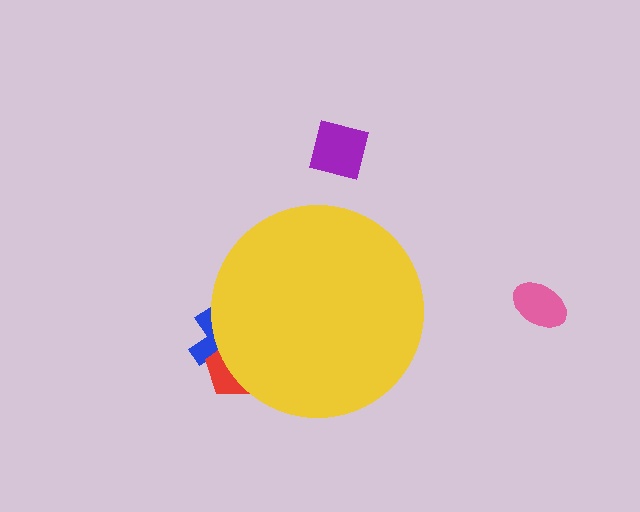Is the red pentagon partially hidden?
Yes, the red pentagon is partially hidden behind the yellow circle.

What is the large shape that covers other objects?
A yellow circle.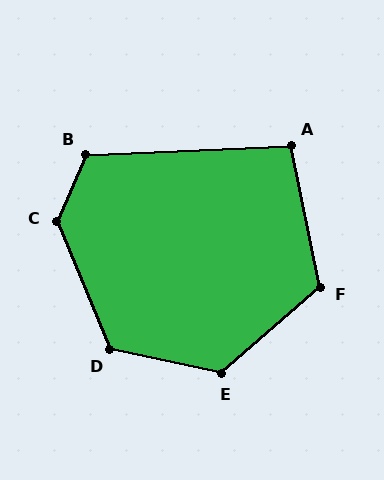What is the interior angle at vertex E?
Approximately 127 degrees (obtuse).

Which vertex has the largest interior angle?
C, at approximately 134 degrees.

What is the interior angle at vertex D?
Approximately 125 degrees (obtuse).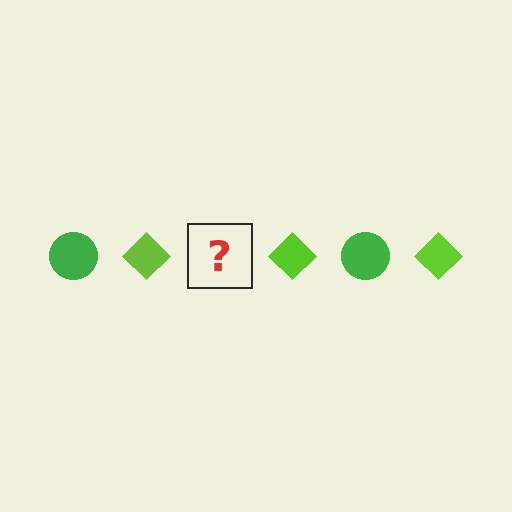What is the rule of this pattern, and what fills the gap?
The rule is that the pattern alternates between green circle and lime diamond. The gap should be filled with a green circle.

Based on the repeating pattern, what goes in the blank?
The blank should be a green circle.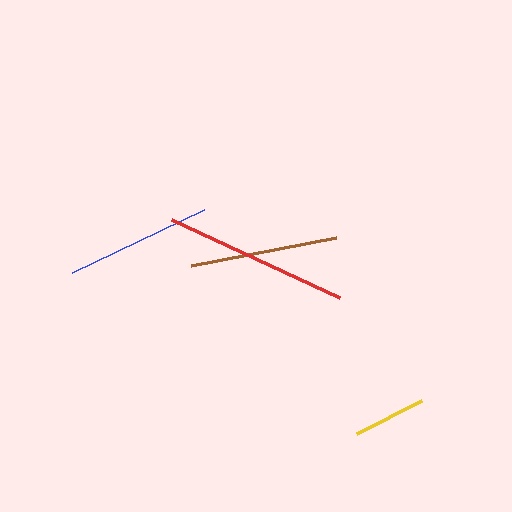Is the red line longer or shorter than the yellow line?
The red line is longer than the yellow line.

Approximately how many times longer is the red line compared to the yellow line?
The red line is approximately 2.5 times the length of the yellow line.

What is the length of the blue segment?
The blue segment is approximately 146 pixels long.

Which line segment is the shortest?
The yellow line is the shortest at approximately 73 pixels.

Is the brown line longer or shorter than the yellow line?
The brown line is longer than the yellow line.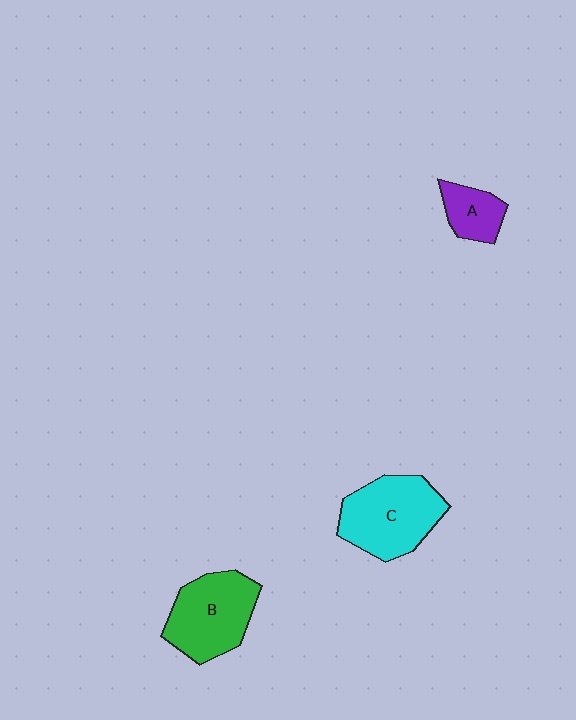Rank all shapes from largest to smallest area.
From largest to smallest: C (cyan), B (green), A (purple).